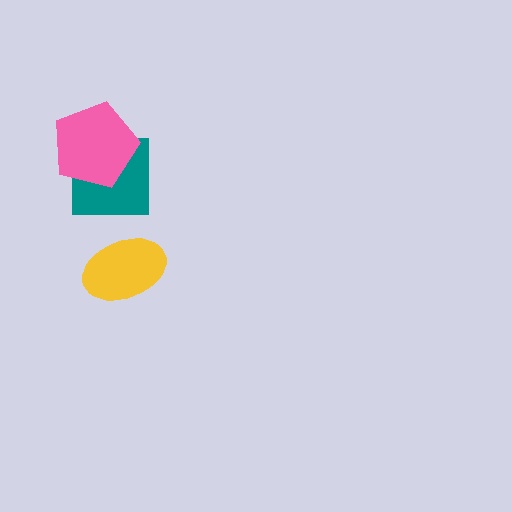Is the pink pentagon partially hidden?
No, no other shape covers it.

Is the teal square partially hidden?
Yes, it is partially covered by another shape.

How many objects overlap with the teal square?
1 object overlaps with the teal square.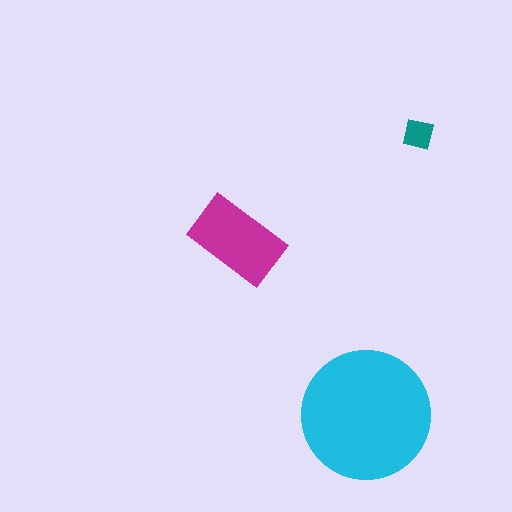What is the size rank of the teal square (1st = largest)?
3rd.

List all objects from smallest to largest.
The teal square, the magenta rectangle, the cyan circle.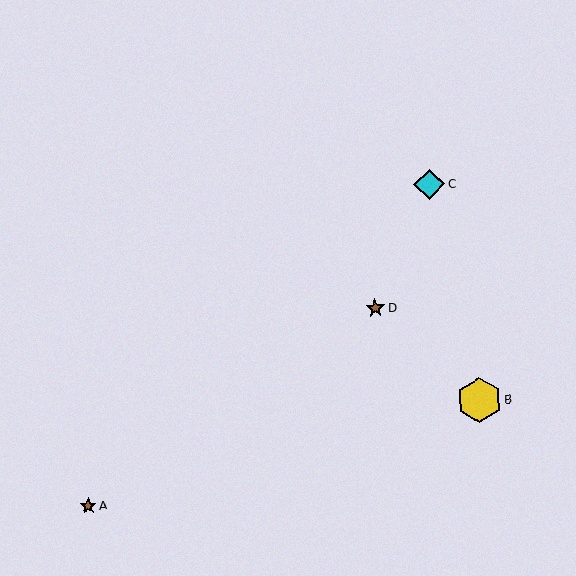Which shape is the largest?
The yellow hexagon (labeled B) is the largest.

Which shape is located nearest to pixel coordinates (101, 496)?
The brown star (labeled A) at (88, 506) is nearest to that location.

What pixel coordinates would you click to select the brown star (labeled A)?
Click at (88, 506) to select the brown star A.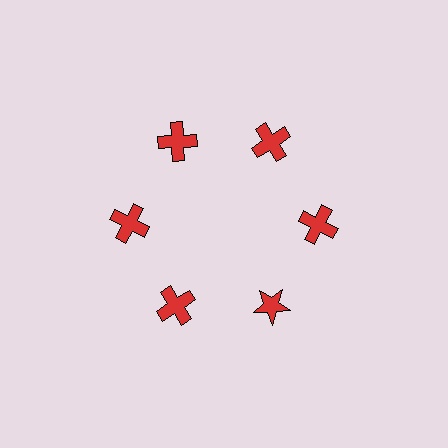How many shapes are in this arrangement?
There are 6 shapes arranged in a ring pattern.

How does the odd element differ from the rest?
It has a different shape: star instead of cross.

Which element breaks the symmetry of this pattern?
The red star at roughly the 5 o'clock position breaks the symmetry. All other shapes are red crosses.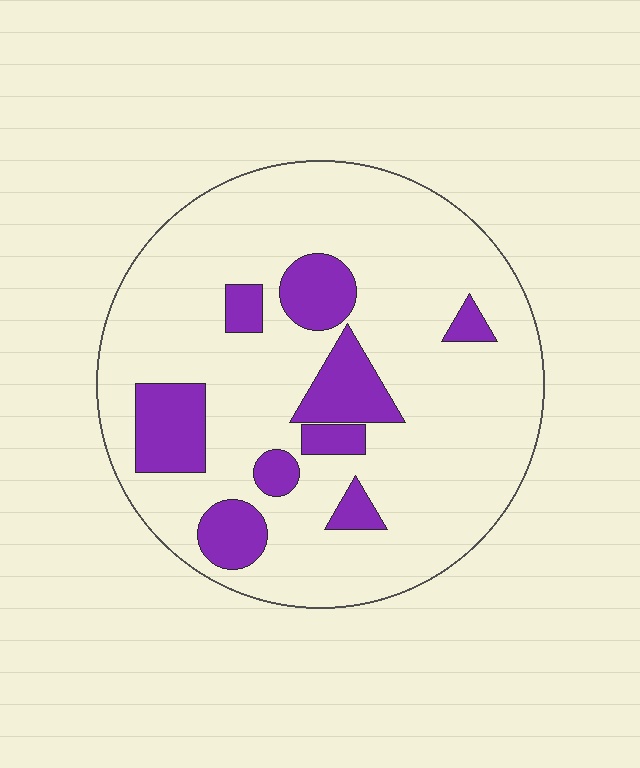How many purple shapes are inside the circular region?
9.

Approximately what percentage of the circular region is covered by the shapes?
Approximately 20%.